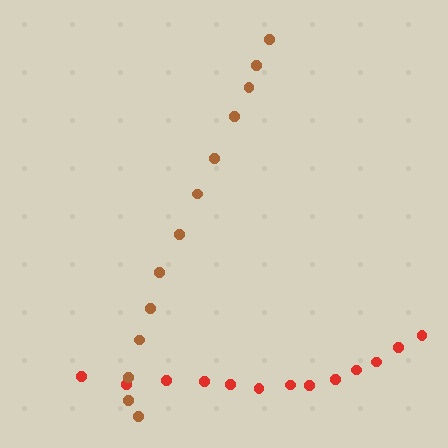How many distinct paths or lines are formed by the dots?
There are 2 distinct paths.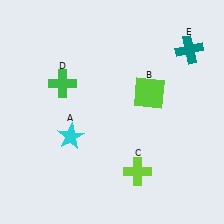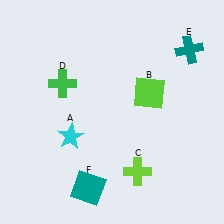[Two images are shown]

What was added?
A teal square (F) was added in Image 2.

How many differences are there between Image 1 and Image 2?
There is 1 difference between the two images.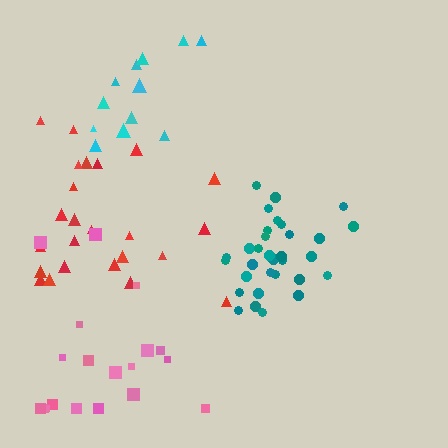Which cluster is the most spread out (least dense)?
Pink.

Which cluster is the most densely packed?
Teal.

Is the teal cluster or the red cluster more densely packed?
Teal.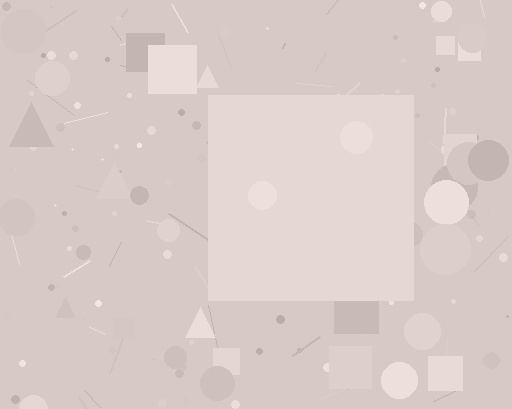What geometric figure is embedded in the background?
A square is embedded in the background.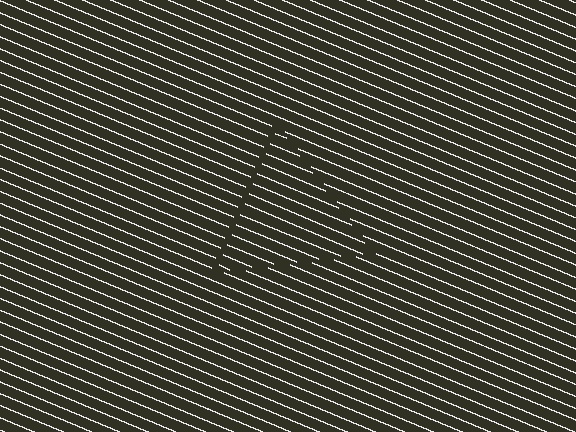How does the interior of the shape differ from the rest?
The interior of the shape contains the same grating, shifted by half a period — the contour is defined by the phase discontinuity where line-ends from the inner and outer gratings abut.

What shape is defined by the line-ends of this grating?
An illusory triangle. The interior of the shape contains the same grating, shifted by half a period — the contour is defined by the phase discontinuity where line-ends from the inner and outer gratings abut.